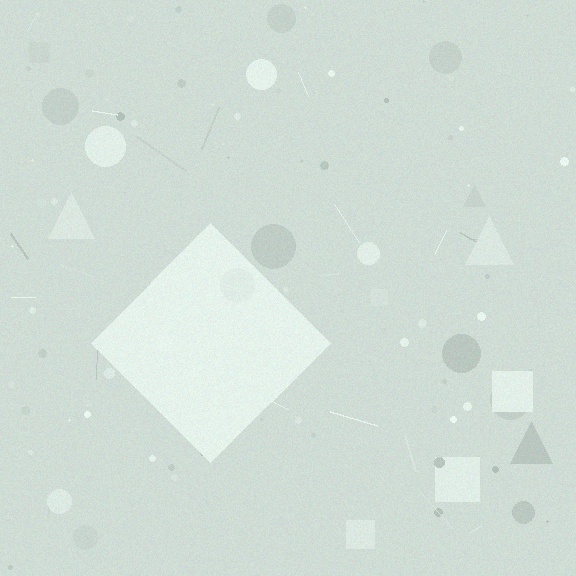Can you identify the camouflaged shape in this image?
The camouflaged shape is a diamond.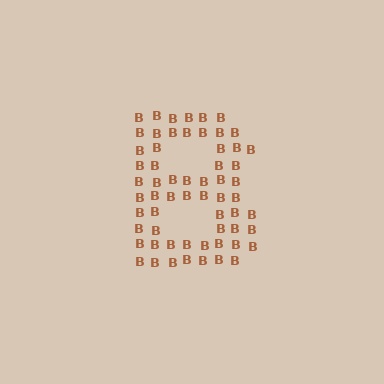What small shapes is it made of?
It is made of small letter B's.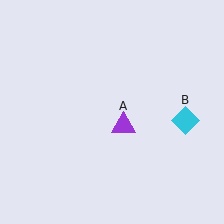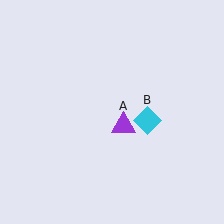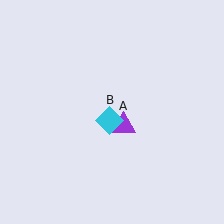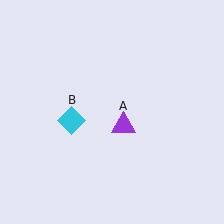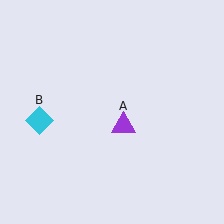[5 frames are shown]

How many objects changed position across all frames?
1 object changed position: cyan diamond (object B).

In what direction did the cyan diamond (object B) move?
The cyan diamond (object B) moved left.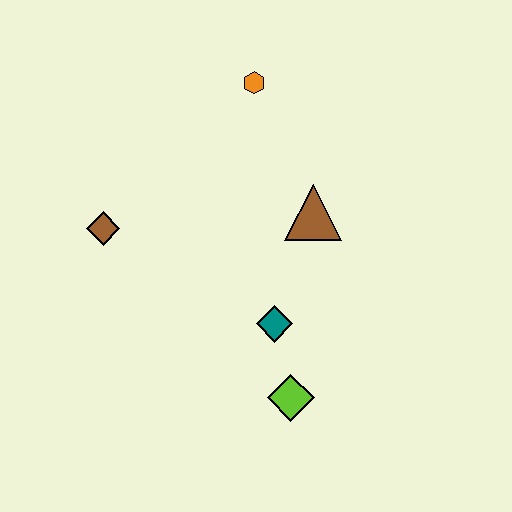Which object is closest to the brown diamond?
The teal diamond is closest to the brown diamond.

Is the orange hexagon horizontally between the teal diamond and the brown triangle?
No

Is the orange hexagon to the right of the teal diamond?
No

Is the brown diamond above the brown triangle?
No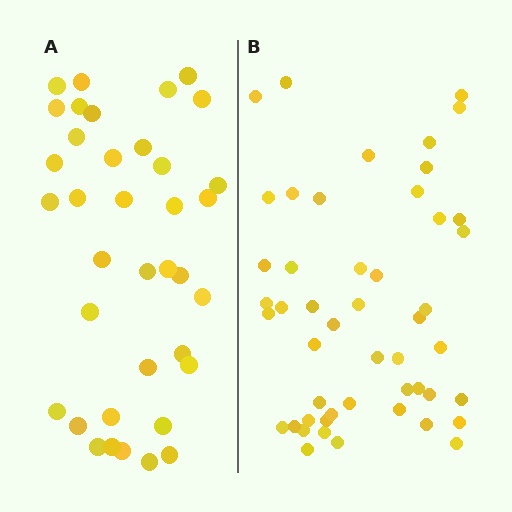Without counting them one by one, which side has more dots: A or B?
Region B (the right region) has more dots.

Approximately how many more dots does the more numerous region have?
Region B has roughly 12 or so more dots than region A.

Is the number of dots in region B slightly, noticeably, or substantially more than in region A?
Region B has noticeably more, but not dramatically so. The ratio is roughly 1.3 to 1.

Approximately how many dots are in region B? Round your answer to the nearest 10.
About 50 dots. (The exact count is 49, which rounds to 50.)